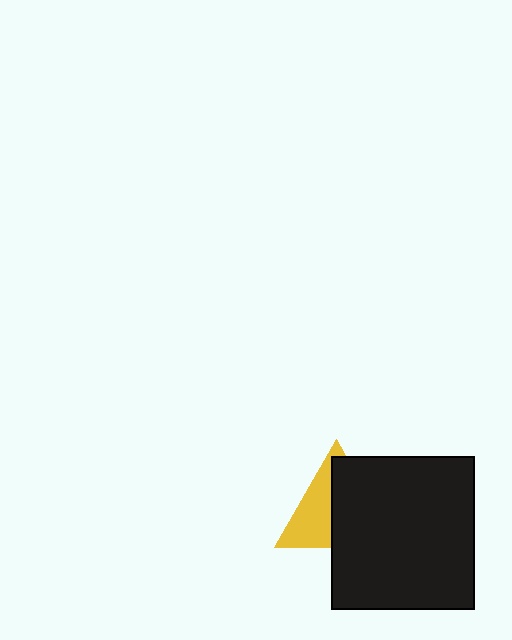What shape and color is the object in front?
The object in front is a black rectangle.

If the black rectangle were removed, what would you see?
You would see the complete yellow triangle.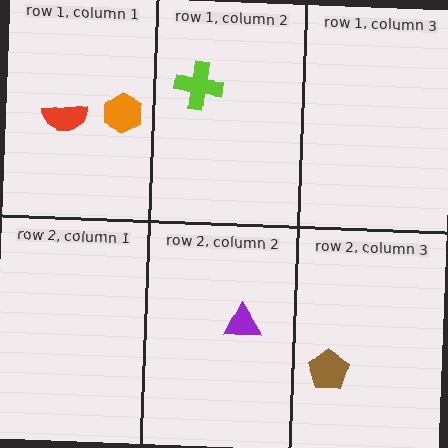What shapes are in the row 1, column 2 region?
The lime cross.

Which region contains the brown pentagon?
The row 2, column 3 region.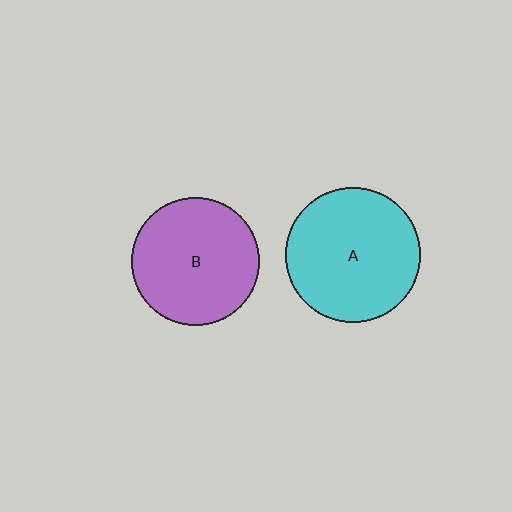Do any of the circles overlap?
No, none of the circles overlap.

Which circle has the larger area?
Circle A (cyan).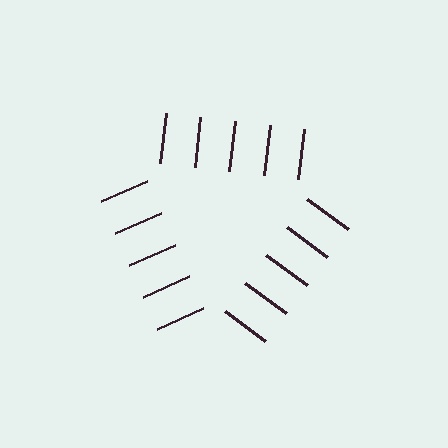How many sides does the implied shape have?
3 sides — the line-ends trace a triangle.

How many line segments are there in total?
15 — 5 along each of the 3 edges.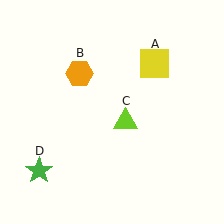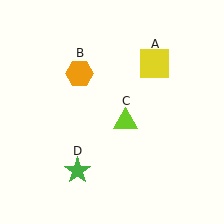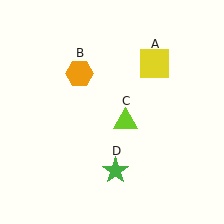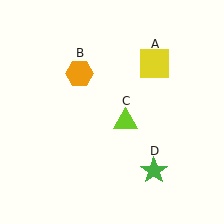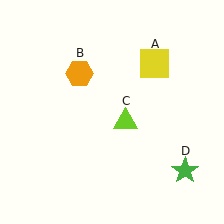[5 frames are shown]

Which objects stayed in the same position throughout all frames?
Yellow square (object A) and orange hexagon (object B) and lime triangle (object C) remained stationary.